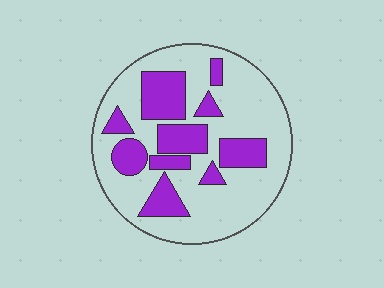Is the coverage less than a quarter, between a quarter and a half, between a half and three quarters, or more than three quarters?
Between a quarter and a half.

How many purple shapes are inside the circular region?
10.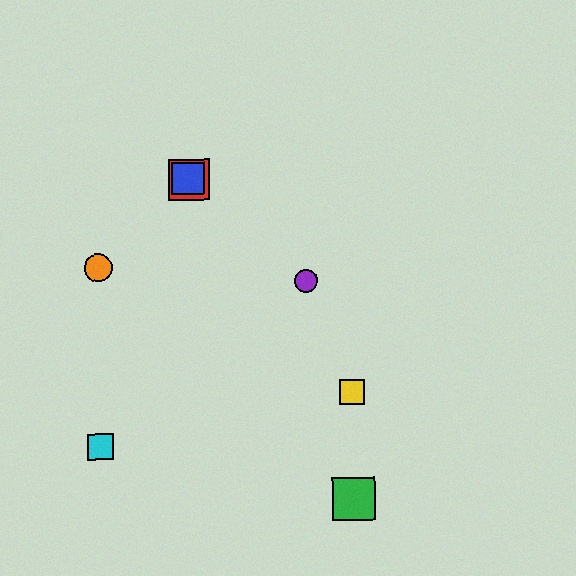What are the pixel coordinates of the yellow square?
The yellow square is at (352, 391).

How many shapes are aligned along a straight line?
3 shapes (the red square, the blue square, the yellow square) are aligned along a straight line.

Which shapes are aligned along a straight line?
The red square, the blue square, the yellow square are aligned along a straight line.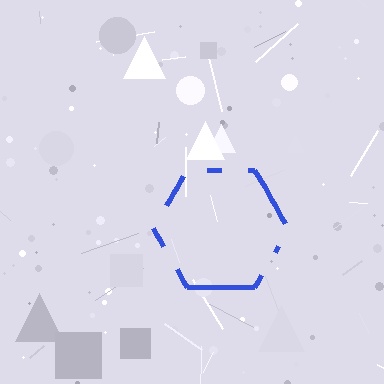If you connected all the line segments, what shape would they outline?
They would outline a hexagon.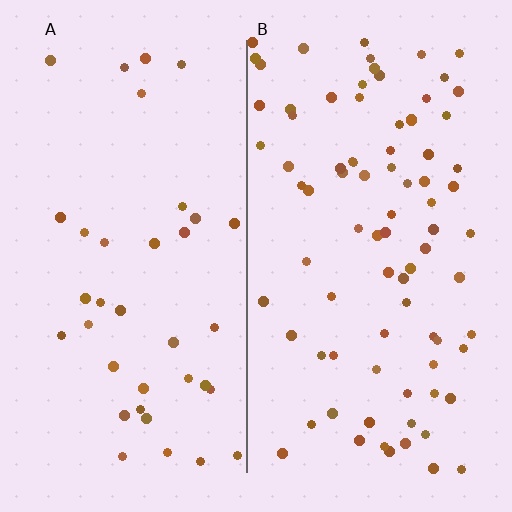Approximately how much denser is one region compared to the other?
Approximately 2.3× — region B over region A.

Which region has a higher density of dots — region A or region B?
B (the right).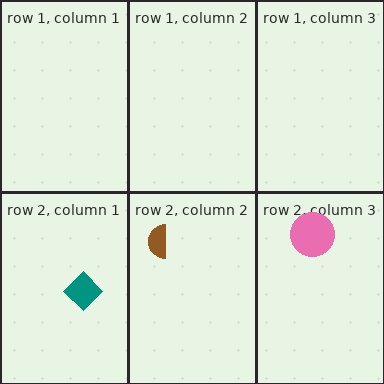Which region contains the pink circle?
The row 2, column 3 region.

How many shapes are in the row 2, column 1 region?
1.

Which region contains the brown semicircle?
The row 2, column 2 region.